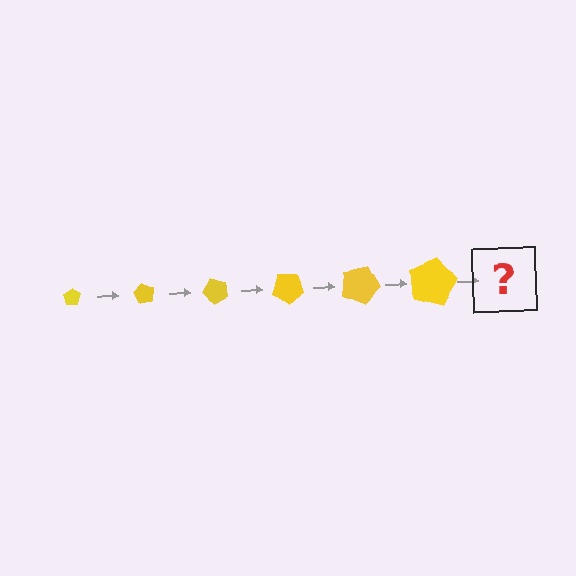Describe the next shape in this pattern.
It should be a pentagon, larger than the previous one and rotated 360 degrees from the start.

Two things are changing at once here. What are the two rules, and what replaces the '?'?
The two rules are that the pentagon grows larger each step and it rotates 60 degrees each step. The '?' should be a pentagon, larger than the previous one and rotated 360 degrees from the start.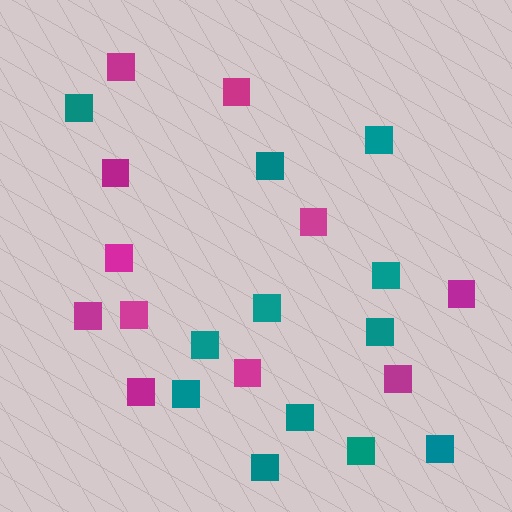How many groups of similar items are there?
There are 2 groups: one group of magenta squares (11) and one group of teal squares (12).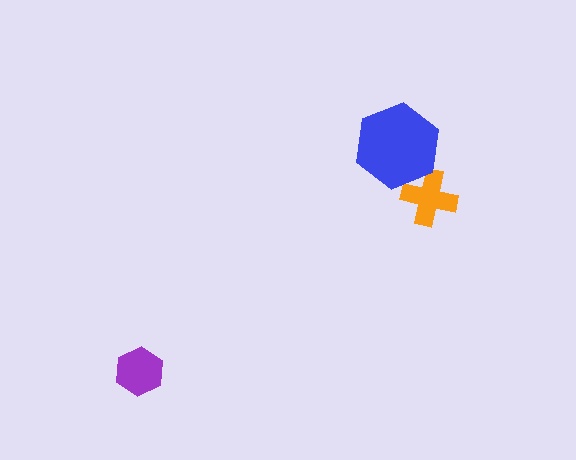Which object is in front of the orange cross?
The blue hexagon is in front of the orange cross.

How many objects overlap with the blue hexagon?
1 object overlaps with the blue hexagon.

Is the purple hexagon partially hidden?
No, no other shape covers it.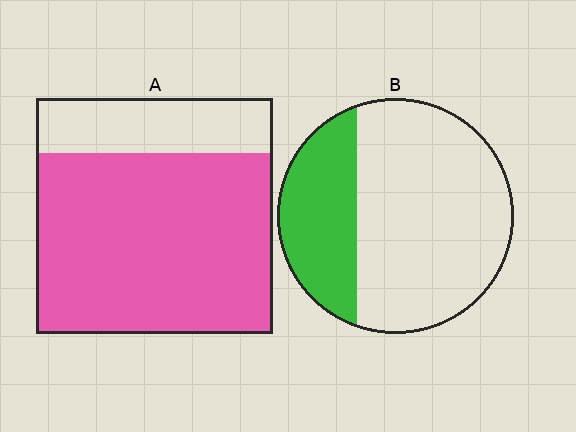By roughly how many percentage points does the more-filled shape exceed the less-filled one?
By roughly 45 percentage points (A over B).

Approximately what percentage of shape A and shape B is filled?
A is approximately 75% and B is approximately 30%.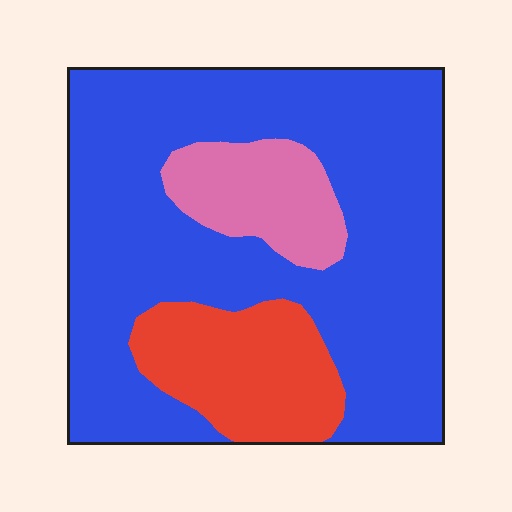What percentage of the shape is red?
Red covers about 15% of the shape.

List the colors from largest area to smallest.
From largest to smallest: blue, red, pink.